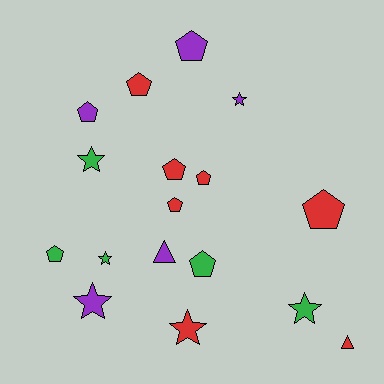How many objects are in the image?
There are 17 objects.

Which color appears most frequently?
Red, with 7 objects.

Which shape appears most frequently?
Pentagon, with 9 objects.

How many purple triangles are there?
There is 1 purple triangle.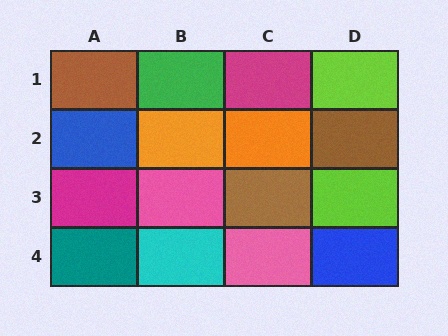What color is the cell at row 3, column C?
Brown.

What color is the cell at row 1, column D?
Lime.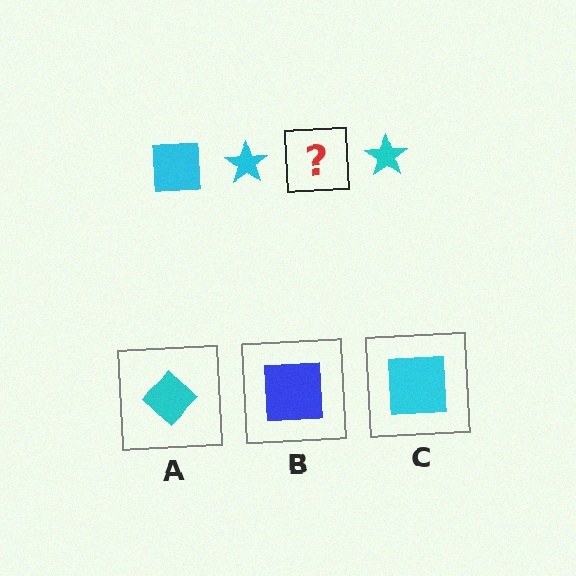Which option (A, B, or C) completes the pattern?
C.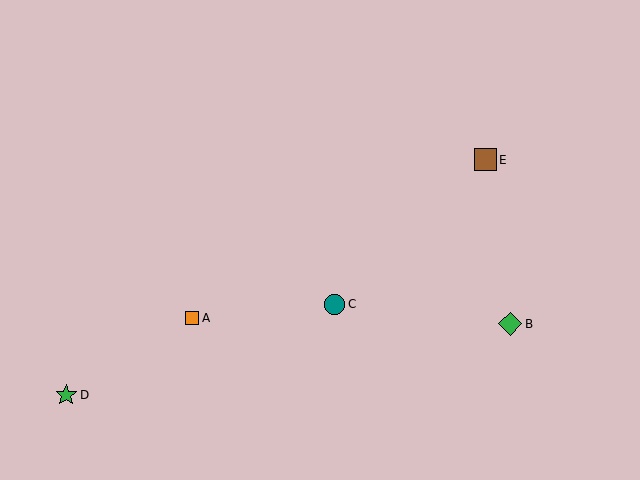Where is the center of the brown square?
The center of the brown square is at (485, 160).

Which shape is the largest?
The green diamond (labeled B) is the largest.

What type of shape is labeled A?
Shape A is an orange square.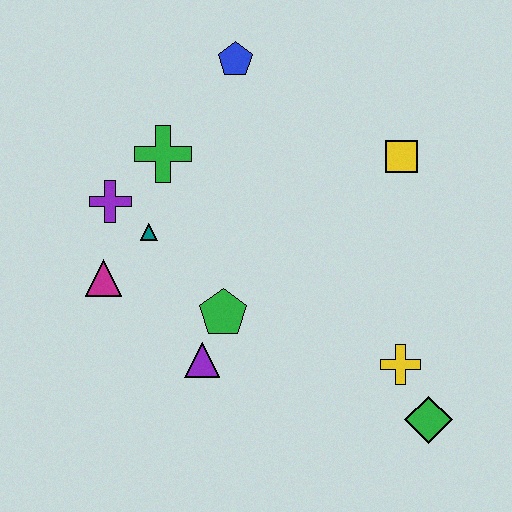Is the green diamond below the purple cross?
Yes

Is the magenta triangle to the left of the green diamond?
Yes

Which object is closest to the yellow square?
The blue pentagon is closest to the yellow square.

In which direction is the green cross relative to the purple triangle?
The green cross is above the purple triangle.